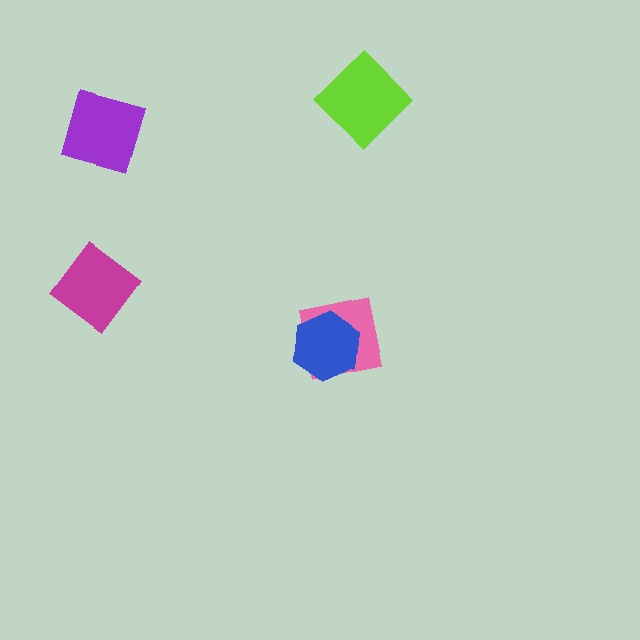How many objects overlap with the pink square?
1 object overlaps with the pink square.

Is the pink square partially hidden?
Yes, it is partially covered by another shape.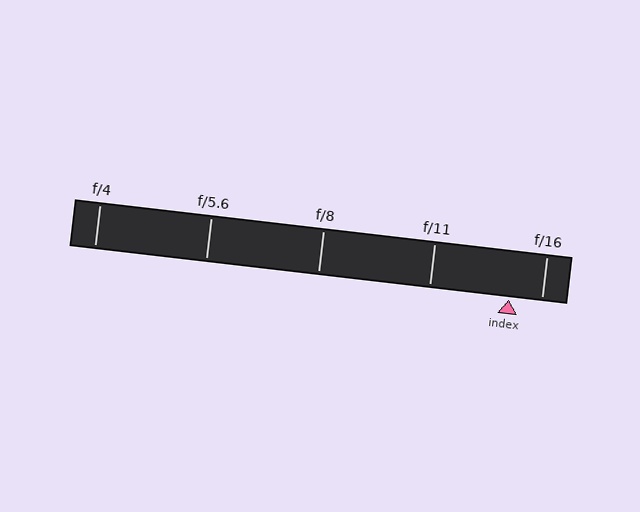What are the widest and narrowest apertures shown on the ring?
The widest aperture shown is f/4 and the narrowest is f/16.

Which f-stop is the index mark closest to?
The index mark is closest to f/16.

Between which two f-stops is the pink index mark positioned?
The index mark is between f/11 and f/16.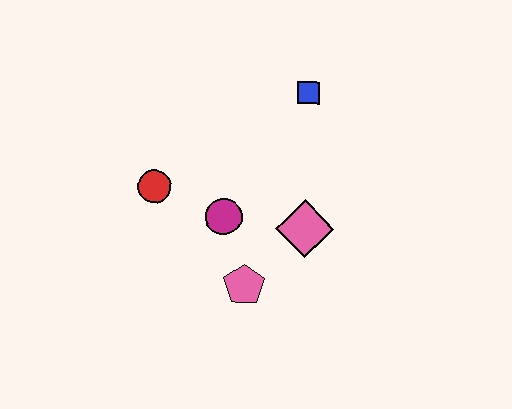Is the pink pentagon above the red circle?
No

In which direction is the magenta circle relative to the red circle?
The magenta circle is to the right of the red circle.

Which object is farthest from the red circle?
The blue square is farthest from the red circle.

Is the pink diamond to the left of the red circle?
No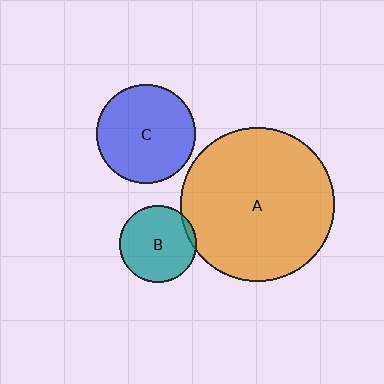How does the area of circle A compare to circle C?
Approximately 2.4 times.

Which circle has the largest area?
Circle A (orange).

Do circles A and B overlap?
Yes.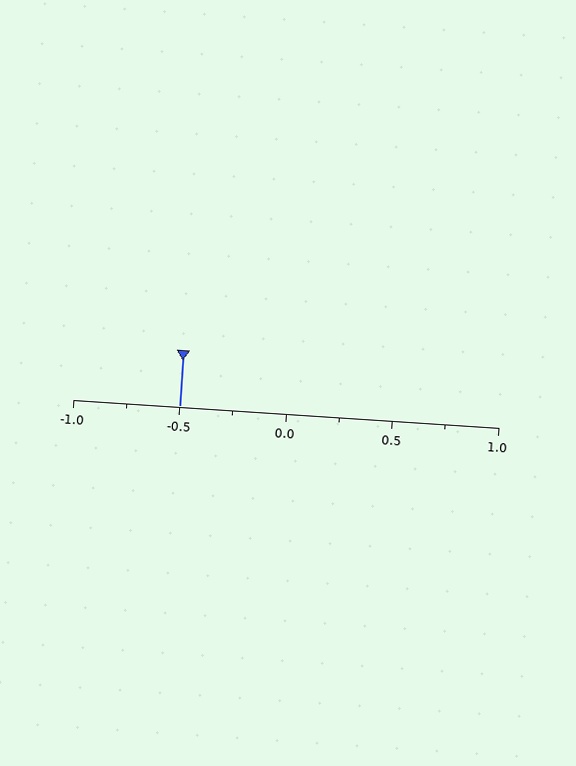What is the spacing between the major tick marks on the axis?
The major ticks are spaced 0.5 apart.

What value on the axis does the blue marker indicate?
The marker indicates approximately -0.5.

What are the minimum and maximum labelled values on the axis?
The axis runs from -1.0 to 1.0.